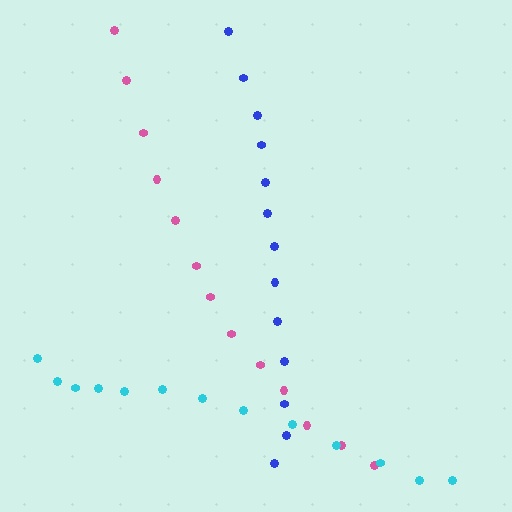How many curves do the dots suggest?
There are 3 distinct paths.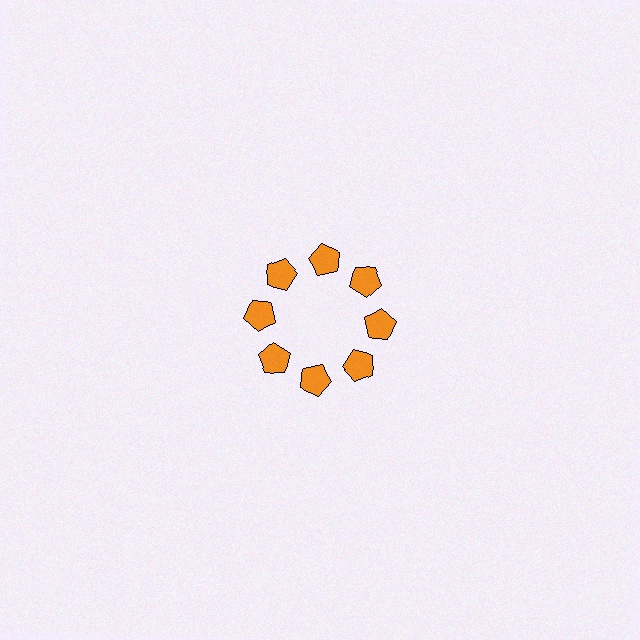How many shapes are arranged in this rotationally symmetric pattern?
There are 8 shapes, arranged in 8 groups of 1.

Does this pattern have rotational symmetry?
Yes, this pattern has 8-fold rotational symmetry. It looks the same after rotating 45 degrees around the center.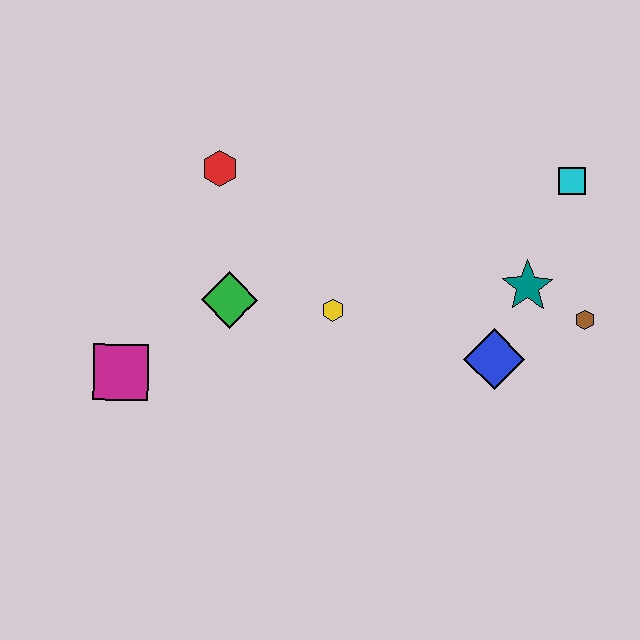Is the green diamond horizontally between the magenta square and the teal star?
Yes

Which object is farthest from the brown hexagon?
The magenta square is farthest from the brown hexagon.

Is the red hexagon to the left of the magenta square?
No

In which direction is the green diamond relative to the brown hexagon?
The green diamond is to the left of the brown hexagon.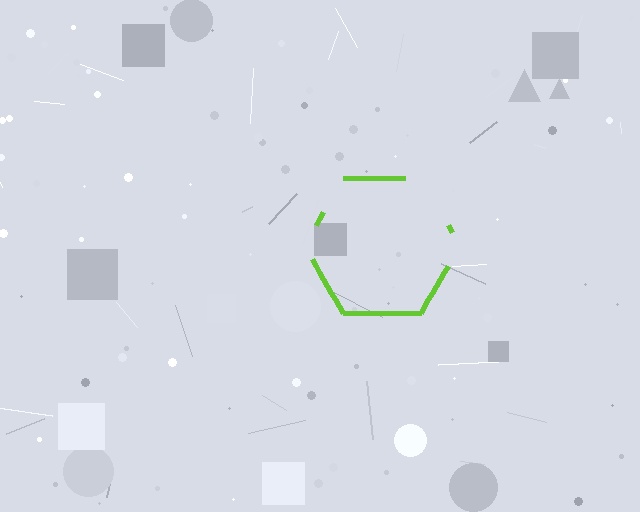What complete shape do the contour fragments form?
The contour fragments form a hexagon.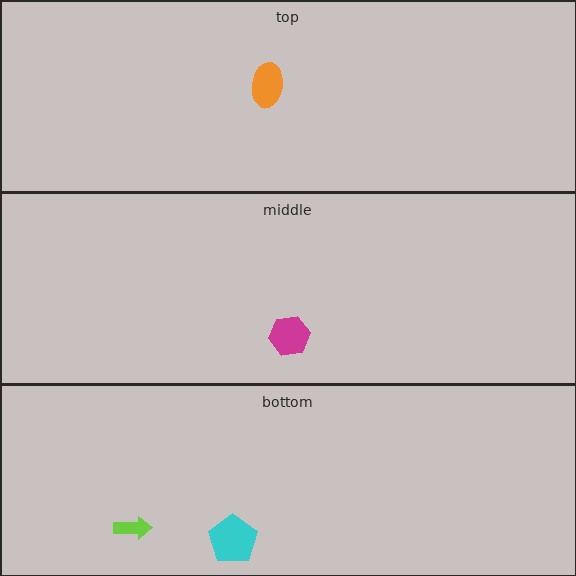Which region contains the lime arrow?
The bottom region.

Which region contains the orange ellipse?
The top region.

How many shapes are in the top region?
1.